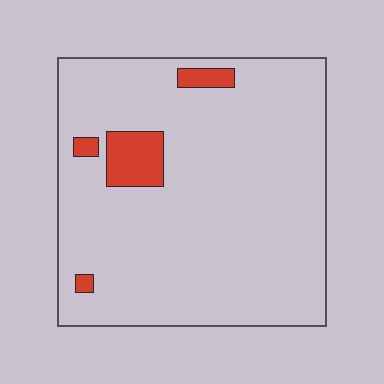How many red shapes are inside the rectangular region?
4.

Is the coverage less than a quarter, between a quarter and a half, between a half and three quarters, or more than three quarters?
Less than a quarter.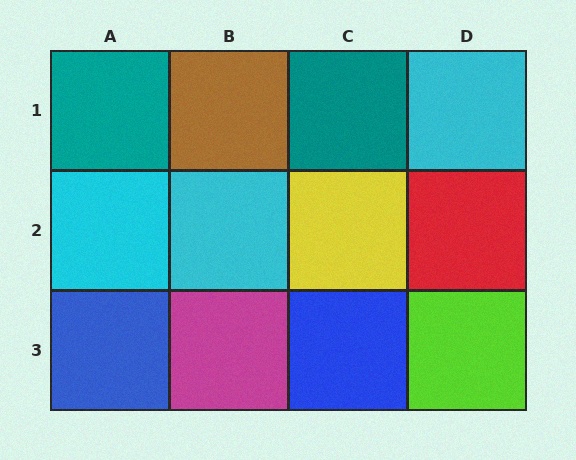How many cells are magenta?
1 cell is magenta.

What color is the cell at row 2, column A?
Cyan.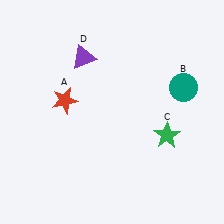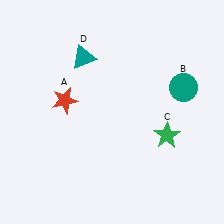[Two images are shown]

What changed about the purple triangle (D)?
In Image 1, D is purple. In Image 2, it changed to teal.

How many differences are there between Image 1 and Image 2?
There is 1 difference between the two images.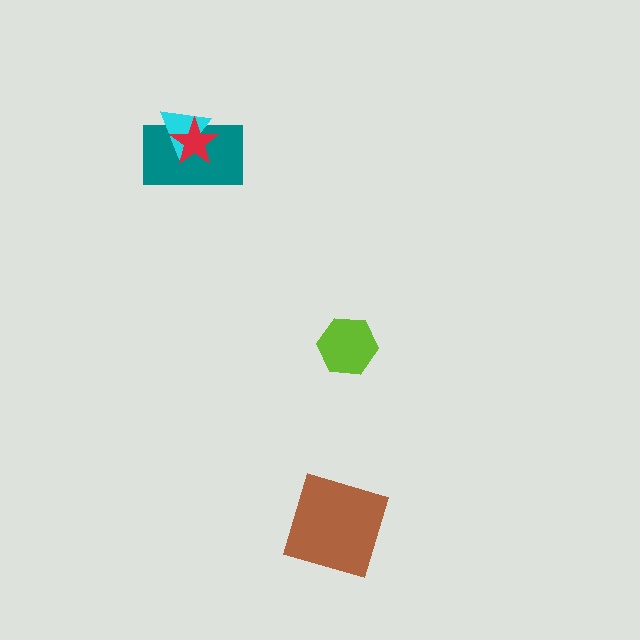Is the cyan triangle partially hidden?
Yes, it is partially covered by another shape.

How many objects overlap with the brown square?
0 objects overlap with the brown square.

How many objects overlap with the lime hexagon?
0 objects overlap with the lime hexagon.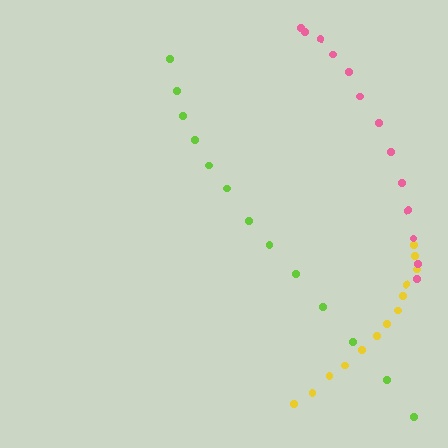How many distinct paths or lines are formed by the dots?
There are 3 distinct paths.